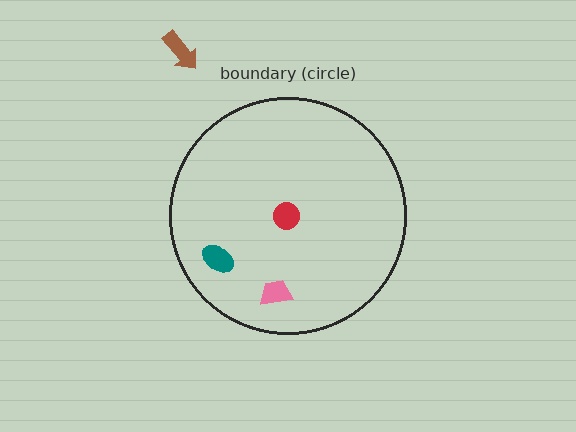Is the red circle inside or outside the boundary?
Inside.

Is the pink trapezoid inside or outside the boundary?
Inside.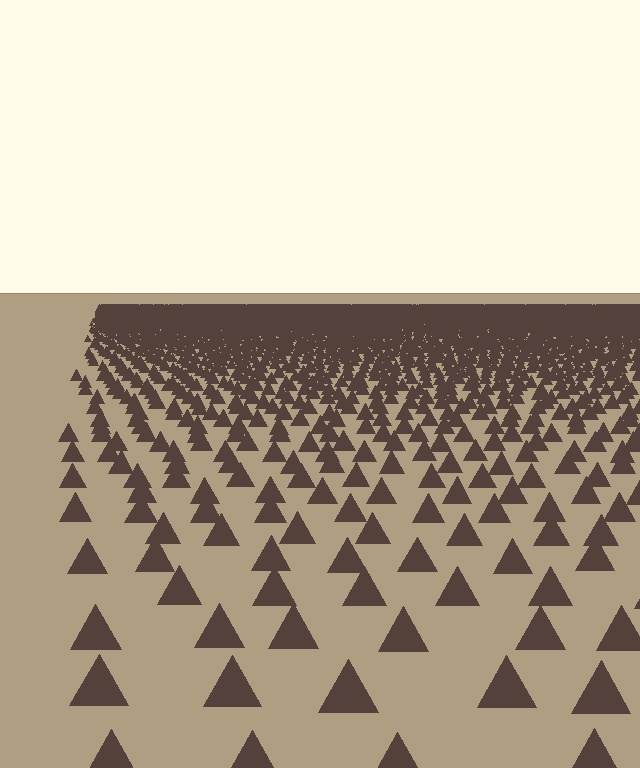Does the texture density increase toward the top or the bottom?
Density increases toward the top.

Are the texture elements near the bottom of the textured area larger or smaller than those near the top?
Larger. Near the bottom, elements are closer to the viewer and appear at a bigger on-screen size.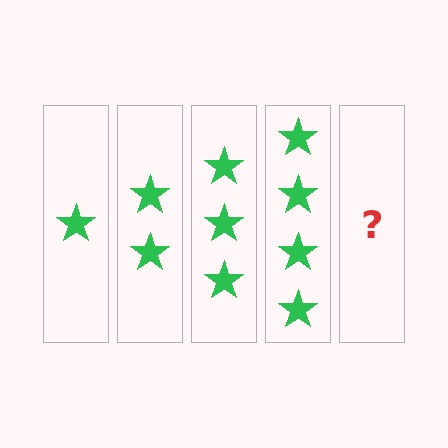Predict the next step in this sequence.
The next step is 5 stars.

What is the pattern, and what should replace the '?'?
The pattern is that each step adds one more star. The '?' should be 5 stars.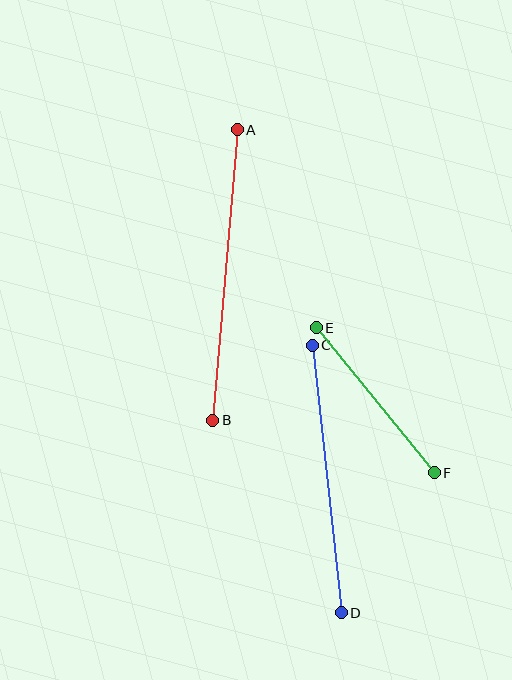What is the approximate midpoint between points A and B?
The midpoint is at approximately (225, 275) pixels.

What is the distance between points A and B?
The distance is approximately 292 pixels.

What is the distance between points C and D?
The distance is approximately 269 pixels.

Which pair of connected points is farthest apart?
Points A and B are farthest apart.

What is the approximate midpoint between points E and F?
The midpoint is at approximately (375, 400) pixels.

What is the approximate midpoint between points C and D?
The midpoint is at approximately (327, 479) pixels.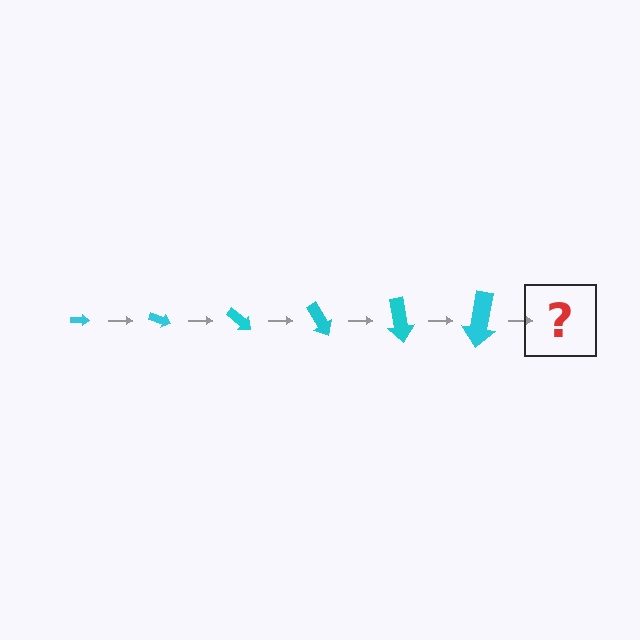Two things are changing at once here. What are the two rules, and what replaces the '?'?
The two rules are that the arrow grows larger each step and it rotates 20 degrees each step. The '?' should be an arrow, larger than the previous one and rotated 120 degrees from the start.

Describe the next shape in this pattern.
It should be an arrow, larger than the previous one and rotated 120 degrees from the start.